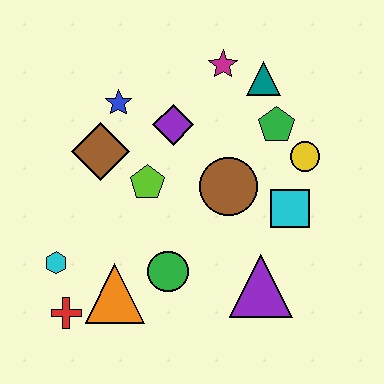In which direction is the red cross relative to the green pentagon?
The red cross is to the left of the green pentagon.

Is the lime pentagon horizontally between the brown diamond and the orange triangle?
No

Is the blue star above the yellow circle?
Yes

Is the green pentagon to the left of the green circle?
No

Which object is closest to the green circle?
The orange triangle is closest to the green circle.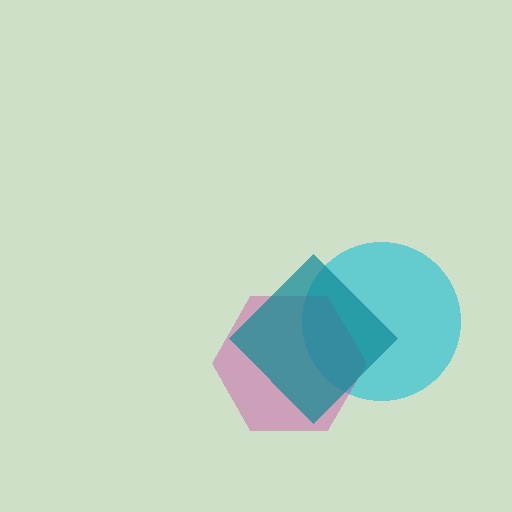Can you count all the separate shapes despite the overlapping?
Yes, there are 3 separate shapes.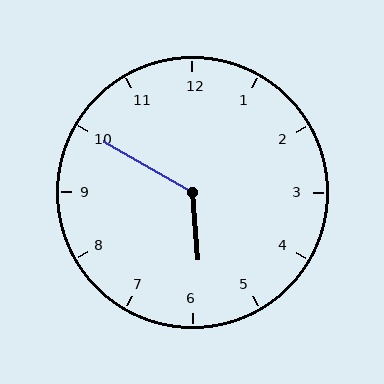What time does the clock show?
5:50.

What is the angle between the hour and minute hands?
Approximately 125 degrees.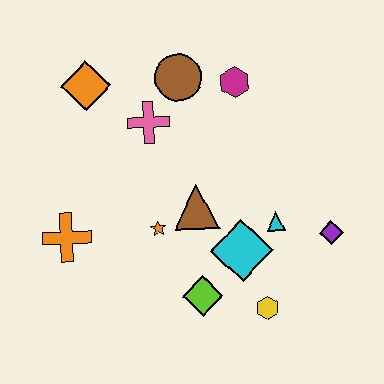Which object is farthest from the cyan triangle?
The orange diamond is farthest from the cyan triangle.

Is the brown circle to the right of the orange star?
Yes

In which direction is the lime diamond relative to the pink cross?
The lime diamond is below the pink cross.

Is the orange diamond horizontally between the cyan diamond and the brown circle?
No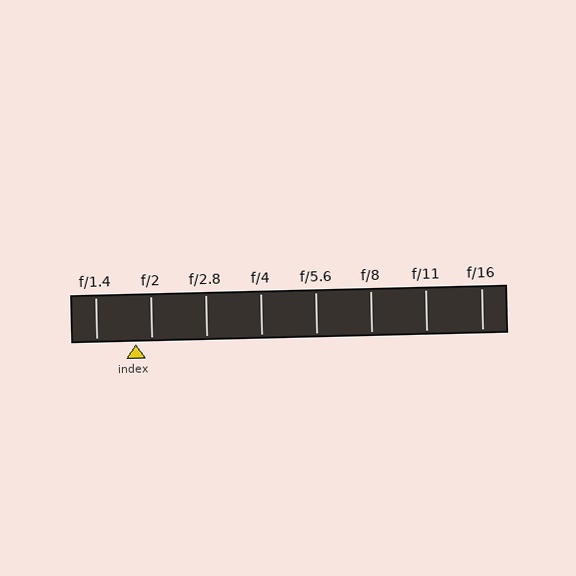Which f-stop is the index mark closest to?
The index mark is closest to f/2.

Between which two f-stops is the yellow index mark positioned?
The index mark is between f/1.4 and f/2.